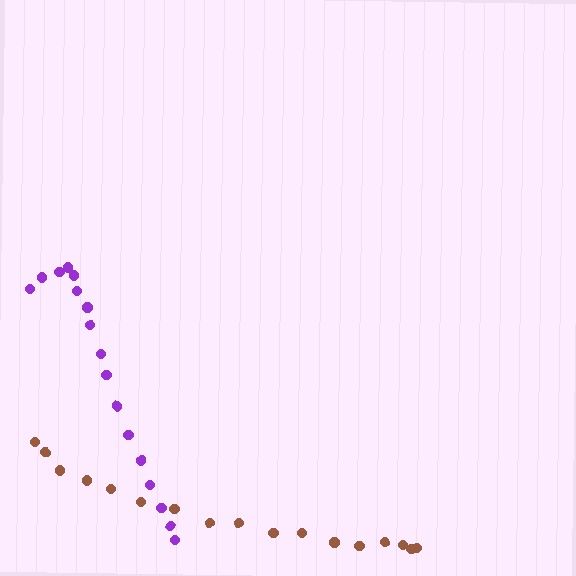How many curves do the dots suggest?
There are 2 distinct paths.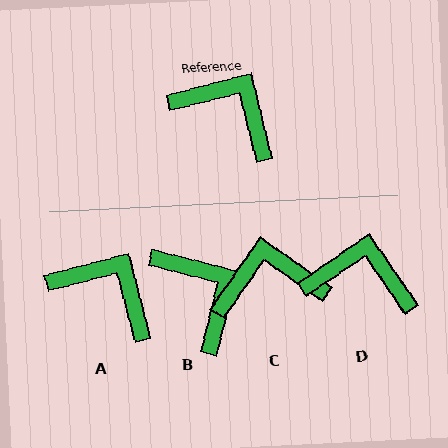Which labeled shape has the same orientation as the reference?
A.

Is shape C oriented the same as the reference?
No, it is off by about 40 degrees.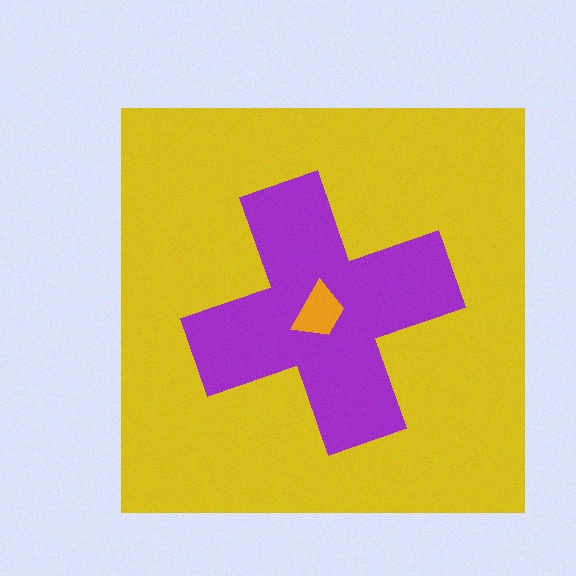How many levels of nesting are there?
3.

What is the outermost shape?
The yellow square.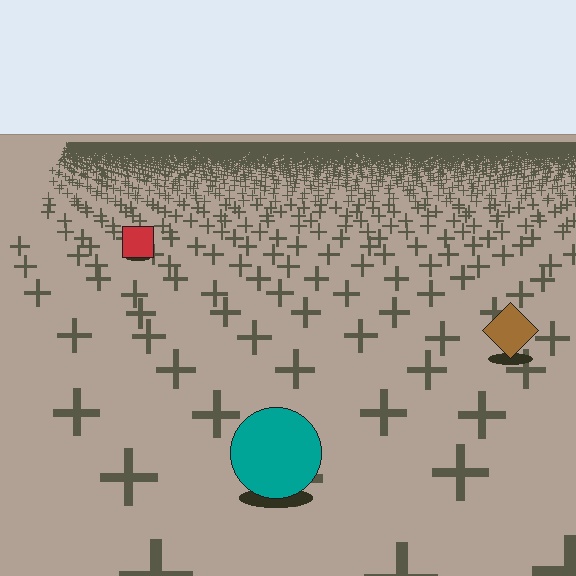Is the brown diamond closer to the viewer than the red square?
Yes. The brown diamond is closer — you can tell from the texture gradient: the ground texture is coarser near it.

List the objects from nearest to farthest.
From nearest to farthest: the teal circle, the brown diamond, the red square.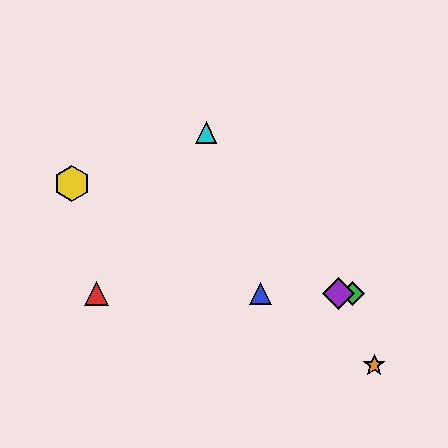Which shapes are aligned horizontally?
The red triangle, the blue triangle, the green diamond, the purple diamond are aligned horizontally.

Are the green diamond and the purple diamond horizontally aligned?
Yes, both are at y≈293.